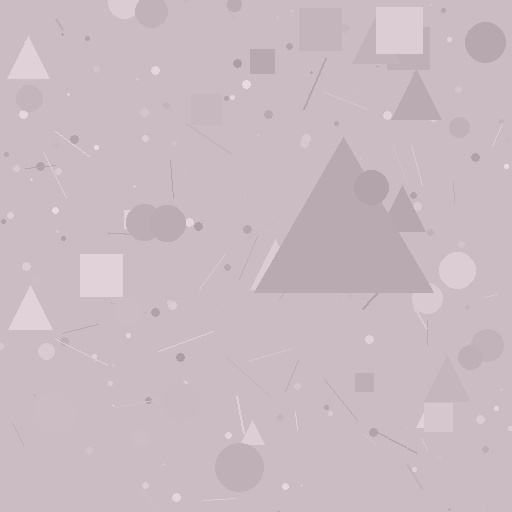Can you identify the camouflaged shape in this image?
The camouflaged shape is a triangle.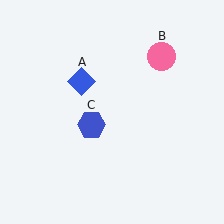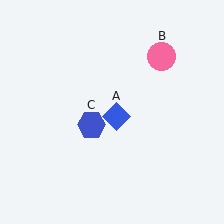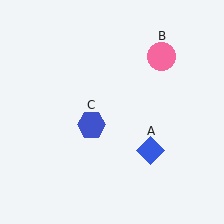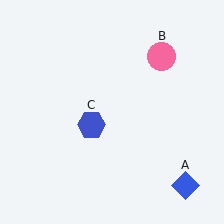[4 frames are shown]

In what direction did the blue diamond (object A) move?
The blue diamond (object A) moved down and to the right.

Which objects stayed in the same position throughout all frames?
Pink circle (object B) and blue hexagon (object C) remained stationary.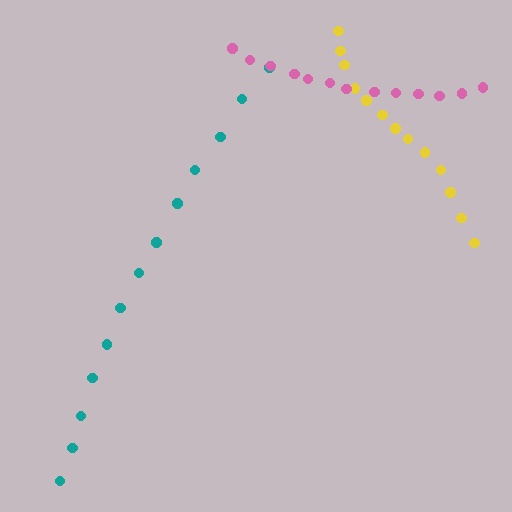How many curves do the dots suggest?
There are 3 distinct paths.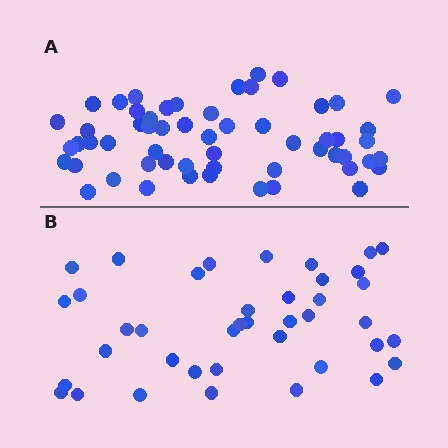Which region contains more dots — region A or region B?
Region A (the top region) has more dots.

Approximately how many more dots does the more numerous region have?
Region A has approximately 15 more dots than region B.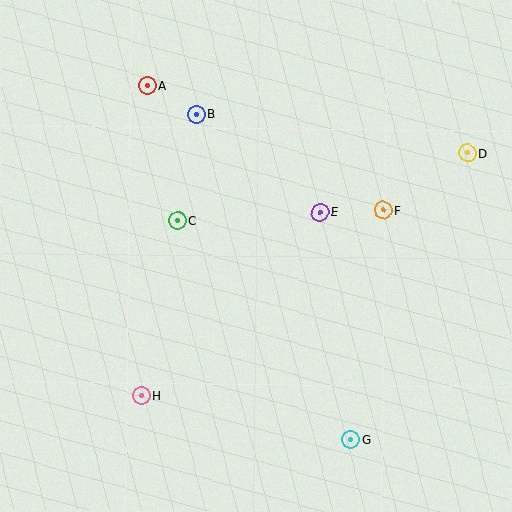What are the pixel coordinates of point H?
Point H is at (142, 395).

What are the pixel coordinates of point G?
Point G is at (351, 440).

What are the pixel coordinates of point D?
Point D is at (467, 153).